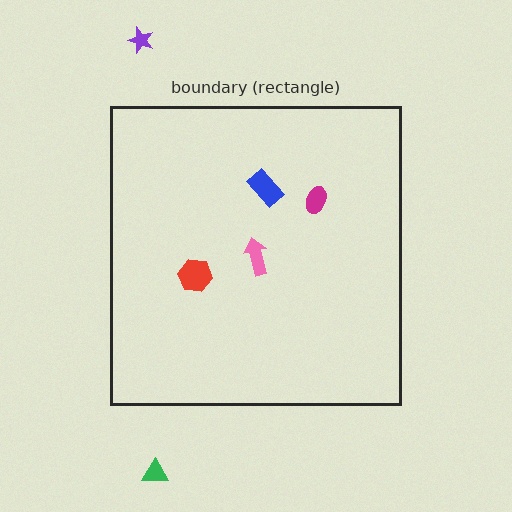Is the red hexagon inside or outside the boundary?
Inside.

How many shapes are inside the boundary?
4 inside, 2 outside.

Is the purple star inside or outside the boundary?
Outside.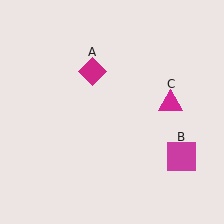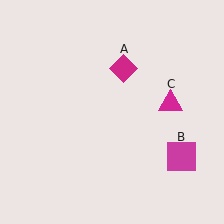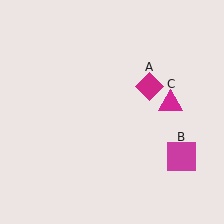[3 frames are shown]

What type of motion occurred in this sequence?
The magenta diamond (object A) rotated clockwise around the center of the scene.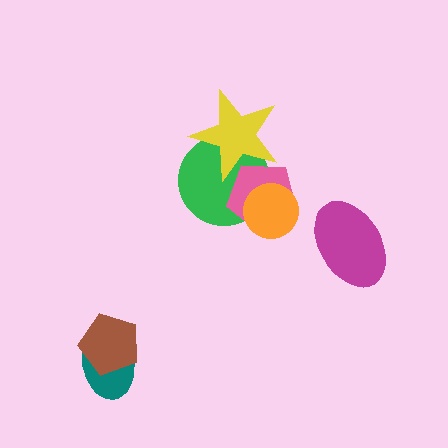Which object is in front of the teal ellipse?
The brown pentagon is in front of the teal ellipse.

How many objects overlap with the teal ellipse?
1 object overlaps with the teal ellipse.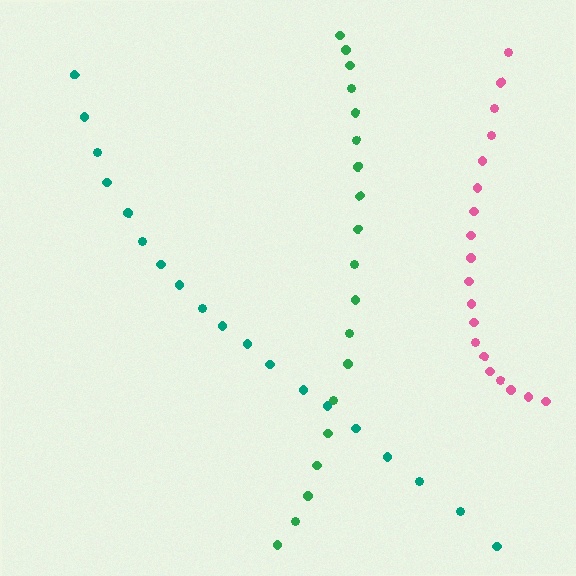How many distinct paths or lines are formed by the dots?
There are 3 distinct paths.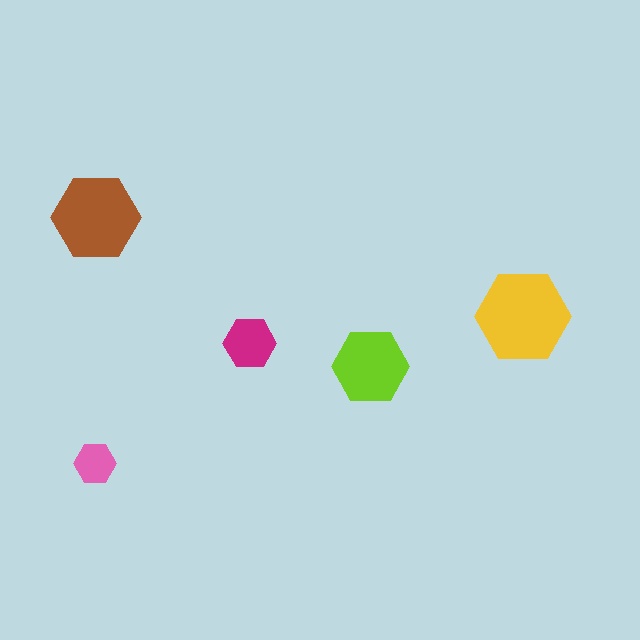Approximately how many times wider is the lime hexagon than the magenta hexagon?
About 1.5 times wider.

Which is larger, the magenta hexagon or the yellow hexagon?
The yellow one.